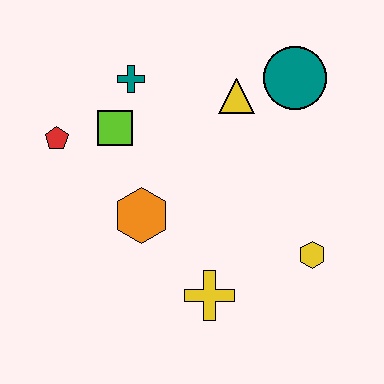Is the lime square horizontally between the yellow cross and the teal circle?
No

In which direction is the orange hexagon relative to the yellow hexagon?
The orange hexagon is to the left of the yellow hexagon.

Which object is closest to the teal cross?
The lime square is closest to the teal cross.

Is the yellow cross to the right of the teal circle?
No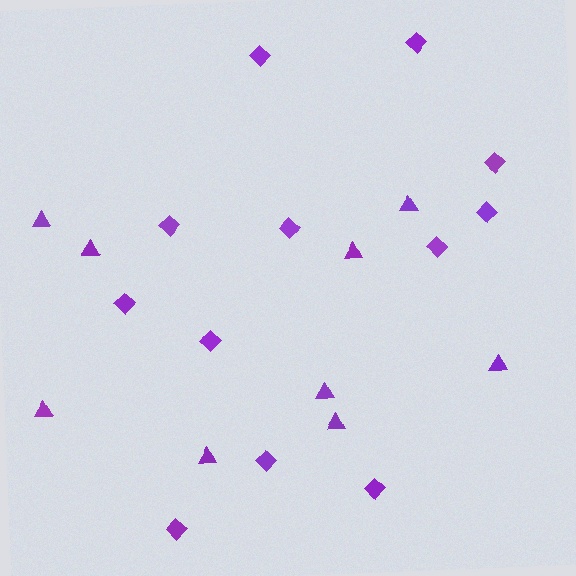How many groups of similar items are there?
There are 2 groups: one group of triangles (9) and one group of diamonds (12).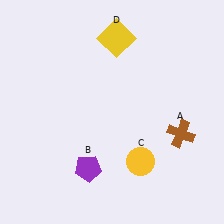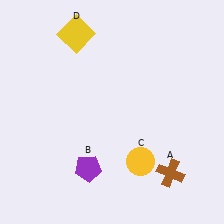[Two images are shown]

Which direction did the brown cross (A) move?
The brown cross (A) moved down.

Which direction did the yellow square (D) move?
The yellow square (D) moved left.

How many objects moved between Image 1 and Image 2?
2 objects moved between the two images.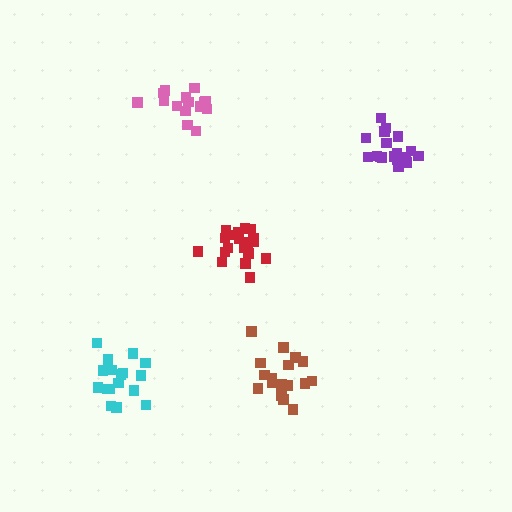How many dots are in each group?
Group 1: 15 dots, Group 2: 20 dots, Group 3: 17 dots, Group 4: 17 dots, Group 5: 18 dots (87 total).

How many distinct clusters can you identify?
There are 5 distinct clusters.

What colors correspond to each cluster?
The clusters are colored: pink, red, brown, cyan, purple.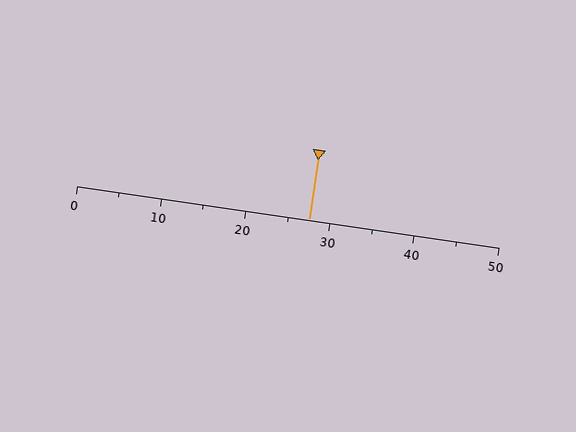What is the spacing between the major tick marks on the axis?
The major ticks are spaced 10 apart.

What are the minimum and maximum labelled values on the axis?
The axis runs from 0 to 50.